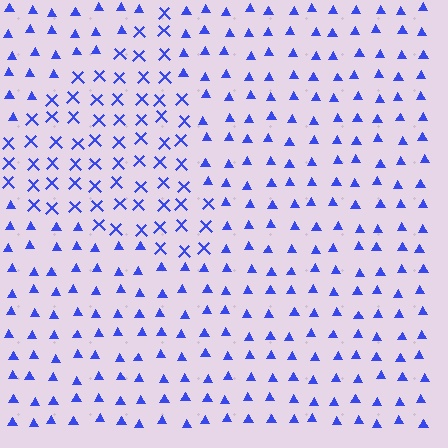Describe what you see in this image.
The image is filled with small blue elements arranged in a uniform grid. A triangle-shaped region contains X marks, while the surrounding area contains triangles. The boundary is defined purely by the change in element shape.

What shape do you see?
I see a triangle.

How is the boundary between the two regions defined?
The boundary is defined by a change in element shape: X marks inside vs. triangles outside. All elements share the same color and spacing.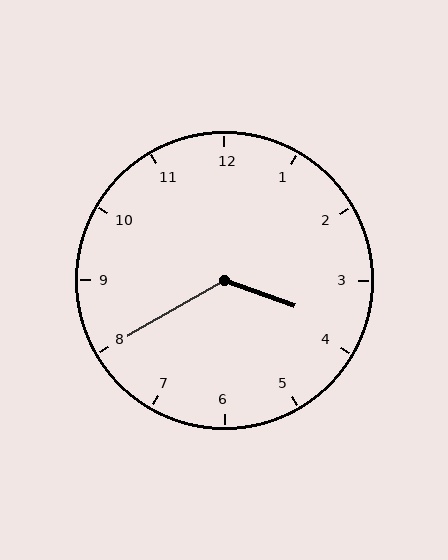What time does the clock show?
3:40.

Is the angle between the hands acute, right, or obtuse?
It is obtuse.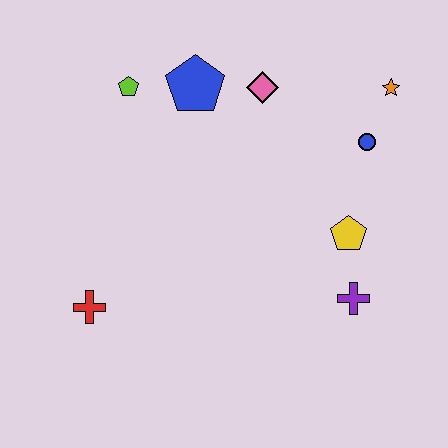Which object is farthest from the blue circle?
The red cross is farthest from the blue circle.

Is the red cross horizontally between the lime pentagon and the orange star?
No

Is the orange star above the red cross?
Yes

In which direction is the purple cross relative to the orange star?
The purple cross is below the orange star.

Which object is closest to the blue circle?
The orange star is closest to the blue circle.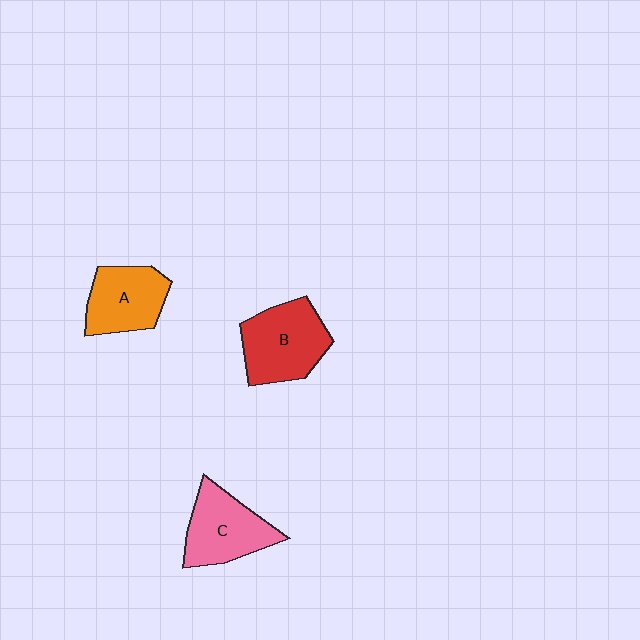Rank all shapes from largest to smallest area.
From largest to smallest: B (red), C (pink), A (orange).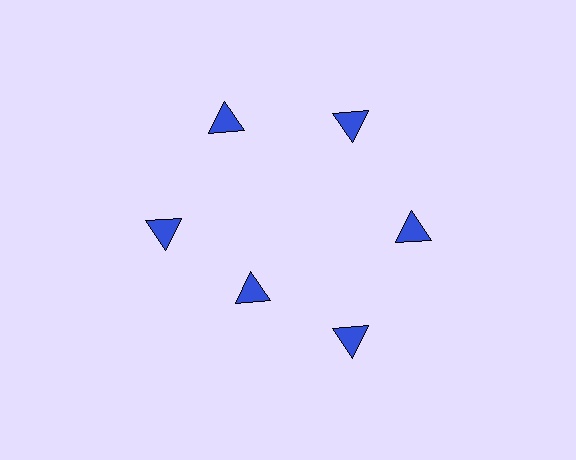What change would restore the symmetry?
The symmetry would be restored by moving it outward, back onto the ring so that all 6 triangles sit at equal angles and equal distance from the center.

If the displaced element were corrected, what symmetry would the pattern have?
It would have 6-fold rotational symmetry — the pattern would map onto itself every 60 degrees.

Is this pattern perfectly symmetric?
No. The 6 blue triangles are arranged in a ring, but one element near the 7 o'clock position is pulled inward toward the center, breaking the 6-fold rotational symmetry.